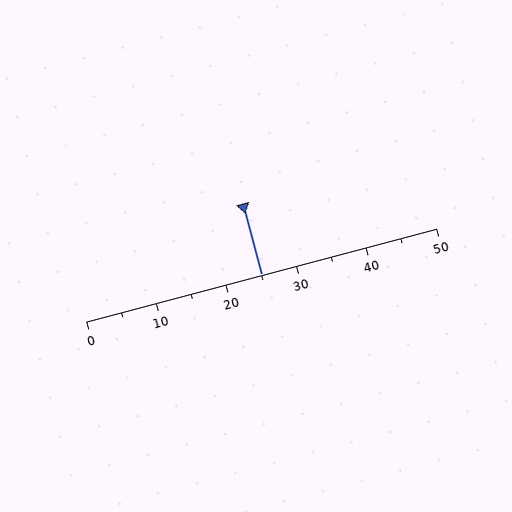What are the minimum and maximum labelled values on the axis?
The axis runs from 0 to 50.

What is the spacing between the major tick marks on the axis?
The major ticks are spaced 10 apart.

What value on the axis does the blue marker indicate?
The marker indicates approximately 25.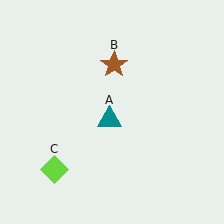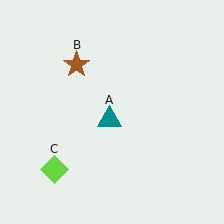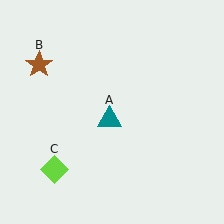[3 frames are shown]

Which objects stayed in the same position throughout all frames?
Teal triangle (object A) and lime diamond (object C) remained stationary.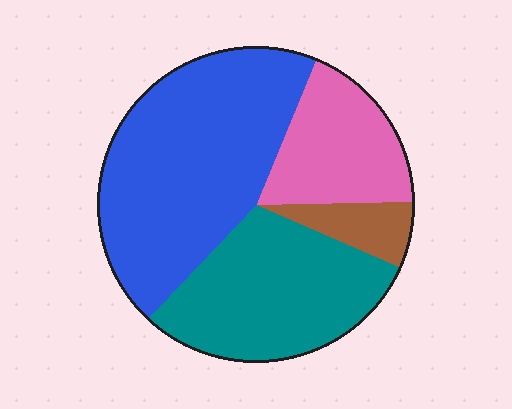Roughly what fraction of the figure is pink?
Pink takes up less than a quarter of the figure.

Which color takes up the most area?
Blue, at roughly 45%.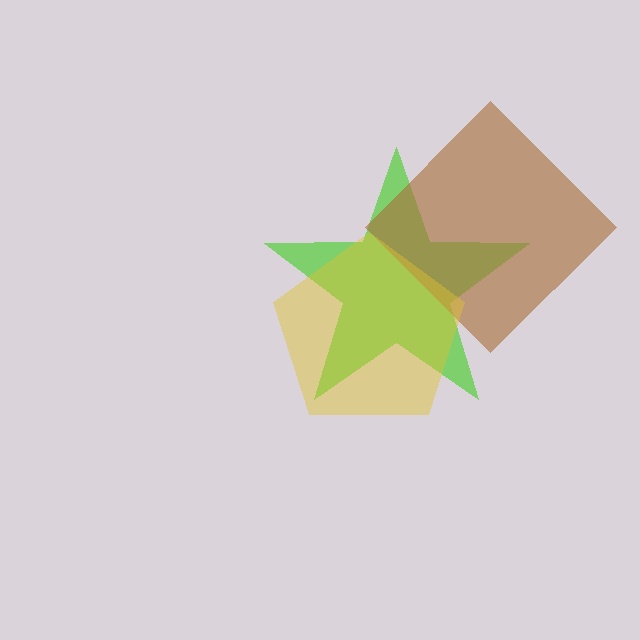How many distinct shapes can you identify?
There are 3 distinct shapes: a lime star, a brown diamond, a yellow pentagon.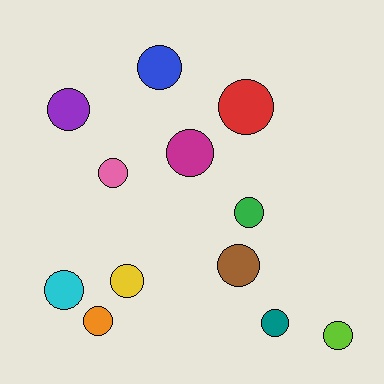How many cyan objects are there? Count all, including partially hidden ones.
There is 1 cyan object.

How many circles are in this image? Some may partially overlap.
There are 12 circles.